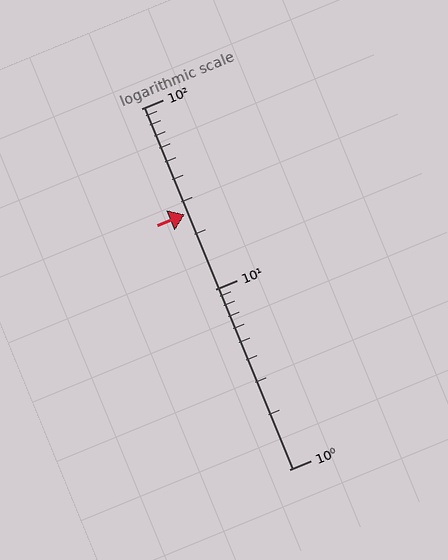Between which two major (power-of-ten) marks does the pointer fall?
The pointer is between 10 and 100.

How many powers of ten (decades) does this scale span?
The scale spans 2 decades, from 1 to 100.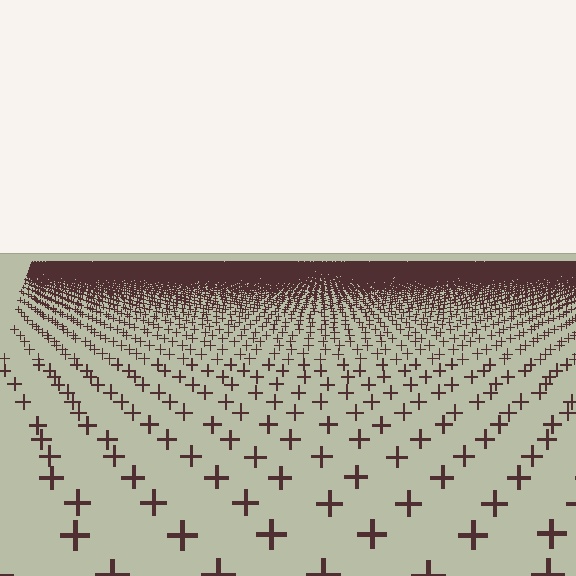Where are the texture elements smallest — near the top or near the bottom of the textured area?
Near the top.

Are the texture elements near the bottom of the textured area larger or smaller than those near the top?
Larger. Near the bottom, elements are closer to the viewer and appear at a bigger on-screen size.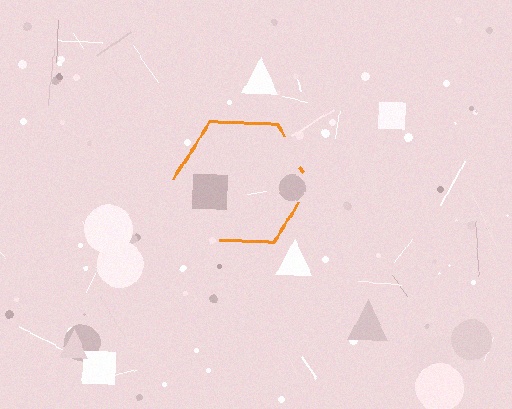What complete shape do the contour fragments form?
The contour fragments form a hexagon.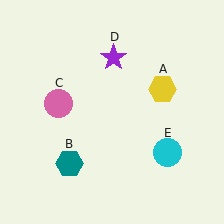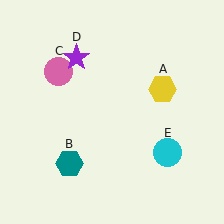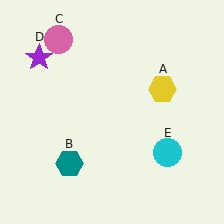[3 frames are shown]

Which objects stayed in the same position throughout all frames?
Yellow hexagon (object A) and teal hexagon (object B) and cyan circle (object E) remained stationary.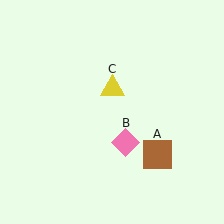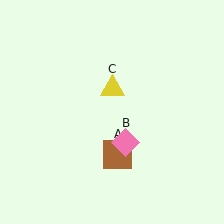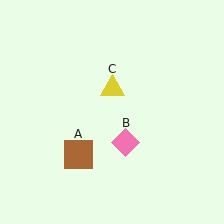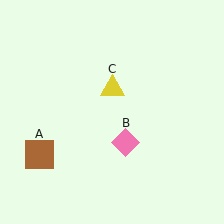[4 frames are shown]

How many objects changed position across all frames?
1 object changed position: brown square (object A).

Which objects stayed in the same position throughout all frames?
Pink diamond (object B) and yellow triangle (object C) remained stationary.